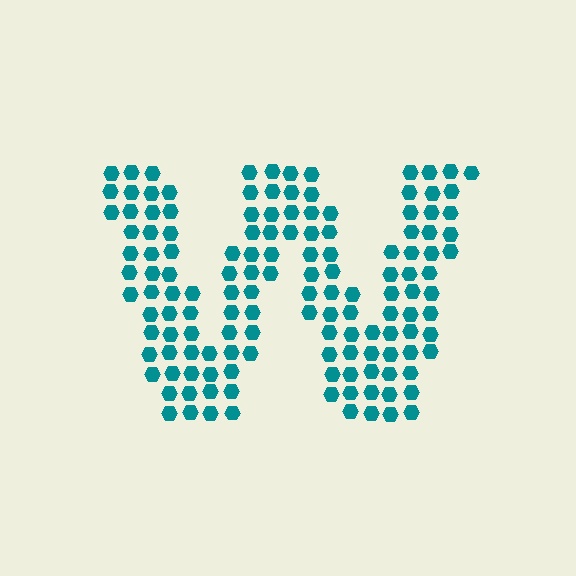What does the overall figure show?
The overall figure shows the letter W.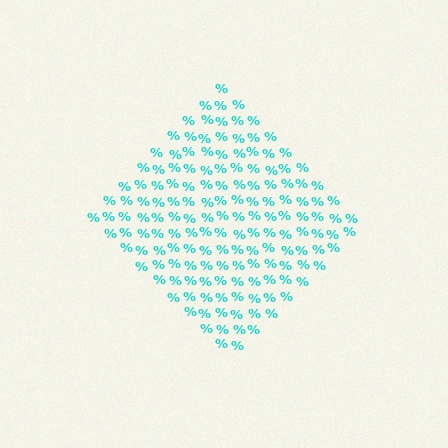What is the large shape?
The large shape is a diamond.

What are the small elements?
The small elements are percent signs.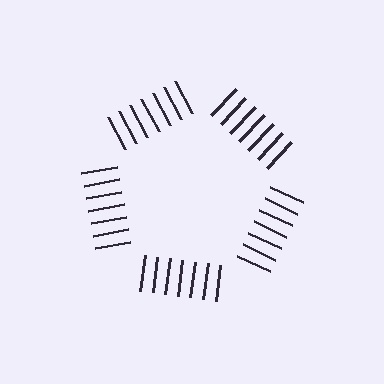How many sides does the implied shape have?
5 sides — the line-ends trace a pentagon.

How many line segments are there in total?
35 — 7 along each of the 5 edges.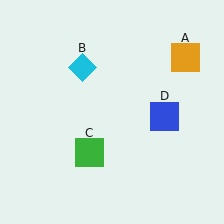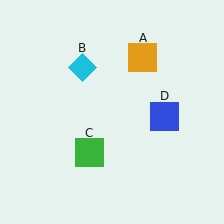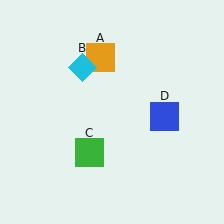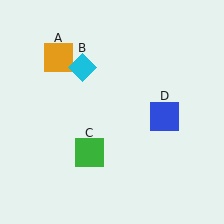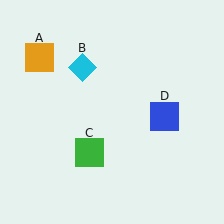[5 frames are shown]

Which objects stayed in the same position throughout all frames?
Cyan diamond (object B) and green square (object C) and blue square (object D) remained stationary.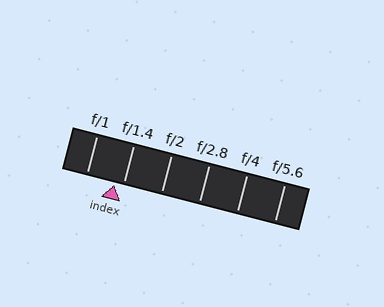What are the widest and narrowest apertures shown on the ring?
The widest aperture shown is f/1 and the narrowest is f/5.6.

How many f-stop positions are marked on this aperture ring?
There are 6 f-stop positions marked.